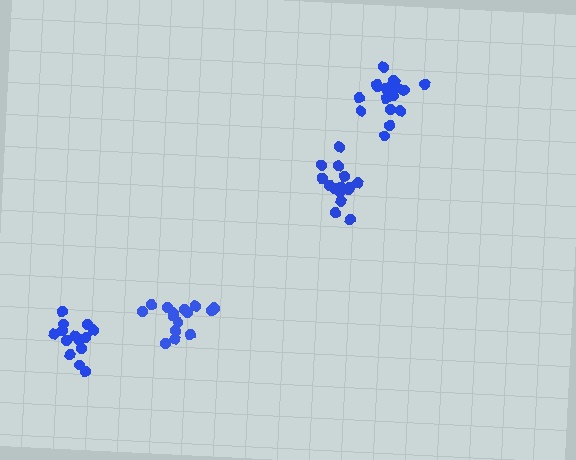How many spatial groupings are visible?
There are 4 spatial groupings.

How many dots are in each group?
Group 1: 14 dots, Group 2: 18 dots, Group 3: 16 dots, Group 4: 15 dots (63 total).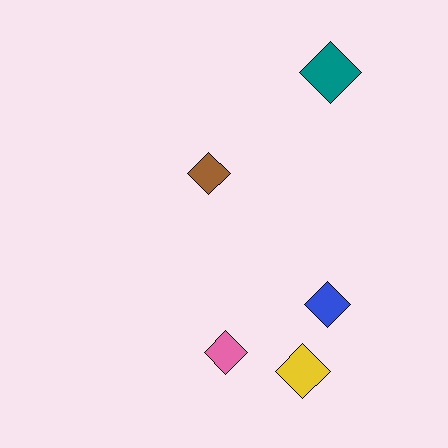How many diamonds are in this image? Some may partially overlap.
There are 5 diamonds.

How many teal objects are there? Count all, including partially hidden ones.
There is 1 teal object.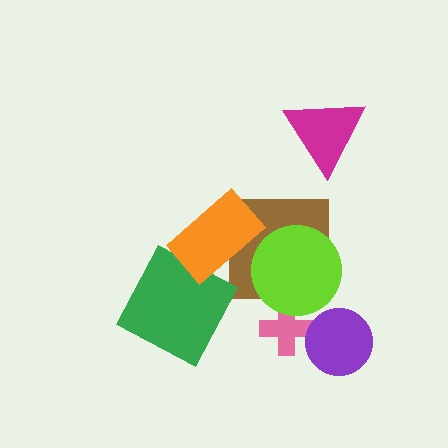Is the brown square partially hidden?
Yes, it is partially covered by another shape.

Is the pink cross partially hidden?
Yes, it is partially covered by another shape.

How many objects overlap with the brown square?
2 objects overlap with the brown square.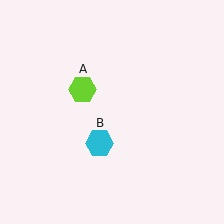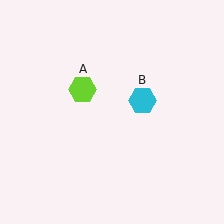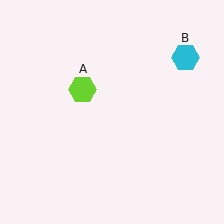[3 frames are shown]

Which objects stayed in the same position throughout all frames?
Lime hexagon (object A) remained stationary.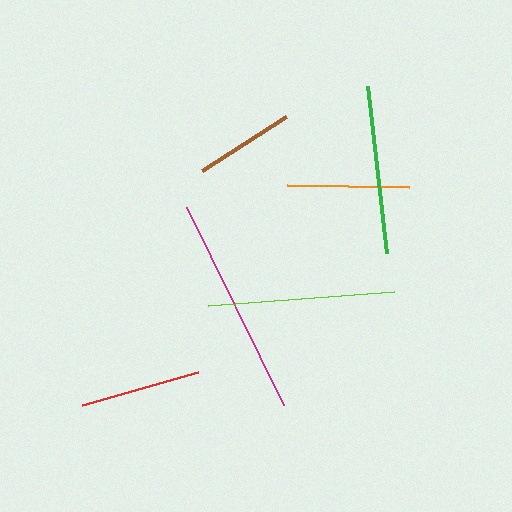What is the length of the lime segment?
The lime segment is approximately 186 pixels long.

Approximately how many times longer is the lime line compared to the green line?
The lime line is approximately 1.1 times the length of the green line.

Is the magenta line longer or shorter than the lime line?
The magenta line is longer than the lime line.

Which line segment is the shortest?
The brown line is the shortest at approximately 100 pixels.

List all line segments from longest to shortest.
From longest to shortest: magenta, lime, green, orange, red, brown.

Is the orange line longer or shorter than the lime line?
The lime line is longer than the orange line.